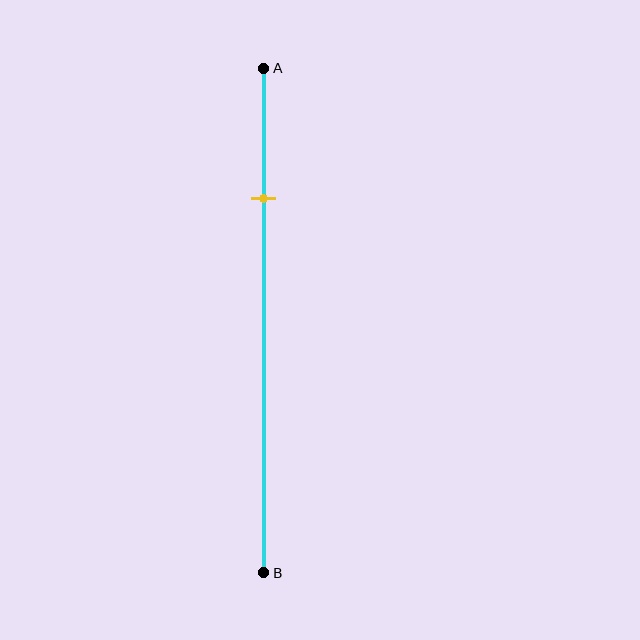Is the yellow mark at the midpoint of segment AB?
No, the mark is at about 25% from A, not at the 50% midpoint.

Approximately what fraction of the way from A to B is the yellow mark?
The yellow mark is approximately 25% of the way from A to B.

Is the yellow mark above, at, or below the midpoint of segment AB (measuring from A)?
The yellow mark is above the midpoint of segment AB.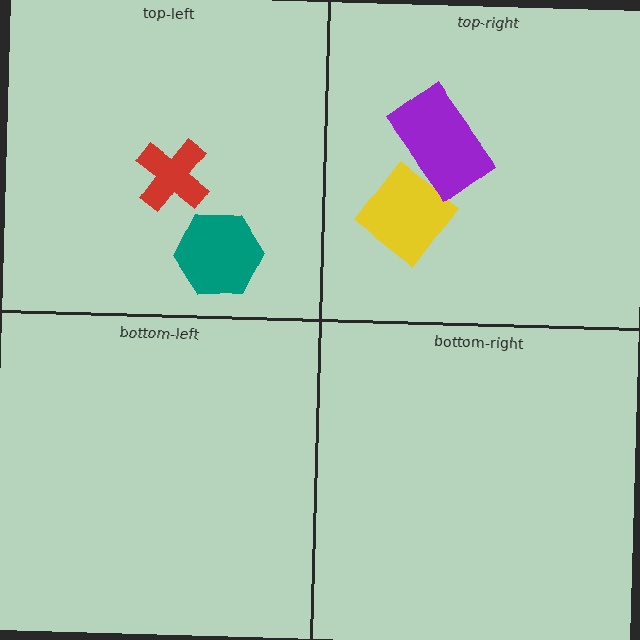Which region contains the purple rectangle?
The top-right region.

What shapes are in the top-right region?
The yellow diamond, the purple rectangle.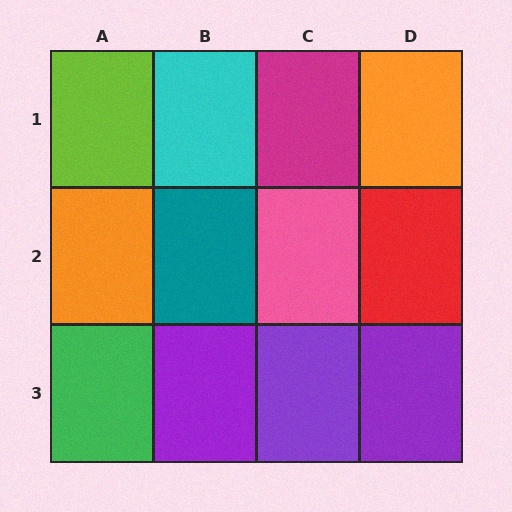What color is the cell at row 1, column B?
Cyan.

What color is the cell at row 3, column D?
Purple.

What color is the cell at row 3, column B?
Purple.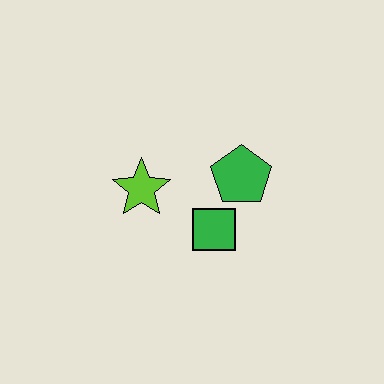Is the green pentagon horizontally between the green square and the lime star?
No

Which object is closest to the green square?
The green pentagon is closest to the green square.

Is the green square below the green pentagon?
Yes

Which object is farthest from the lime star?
The green pentagon is farthest from the lime star.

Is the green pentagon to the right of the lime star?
Yes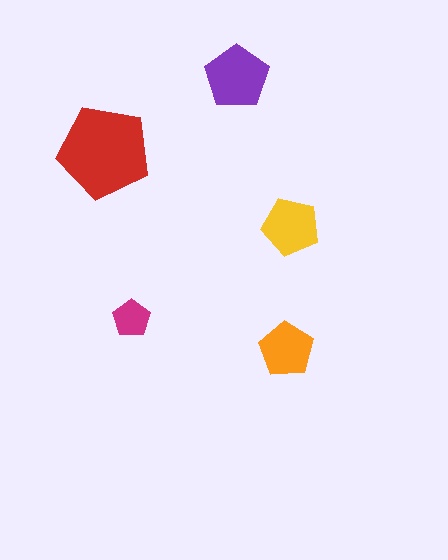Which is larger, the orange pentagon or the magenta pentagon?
The orange one.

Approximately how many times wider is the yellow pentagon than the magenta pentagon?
About 1.5 times wider.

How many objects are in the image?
There are 5 objects in the image.